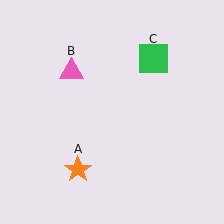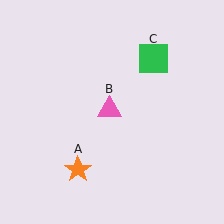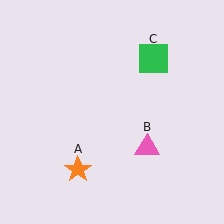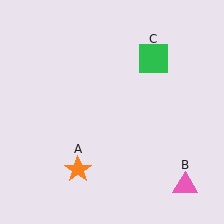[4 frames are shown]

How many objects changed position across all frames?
1 object changed position: pink triangle (object B).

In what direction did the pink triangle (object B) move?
The pink triangle (object B) moved down and to the right.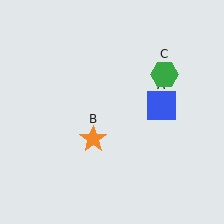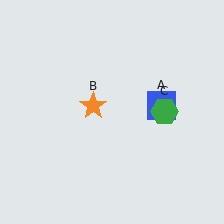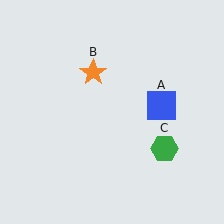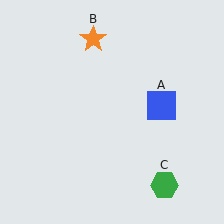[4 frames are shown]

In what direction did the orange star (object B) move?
The orange star (object B) moved up.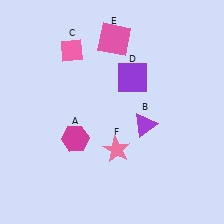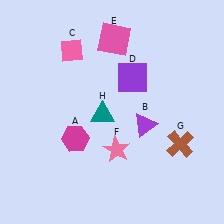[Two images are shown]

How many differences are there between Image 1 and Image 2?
There are 2 differences between the two images.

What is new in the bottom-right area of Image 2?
A brown cross (G) was added in the bottom-right area of Image 2.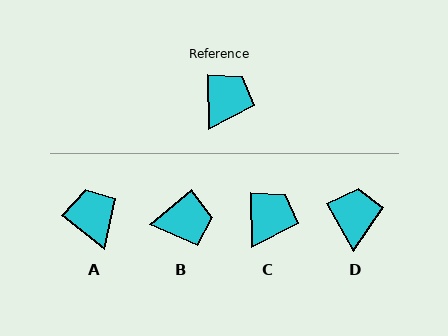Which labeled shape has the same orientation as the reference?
C.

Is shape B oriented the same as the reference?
No, it is off by about 51 degrees.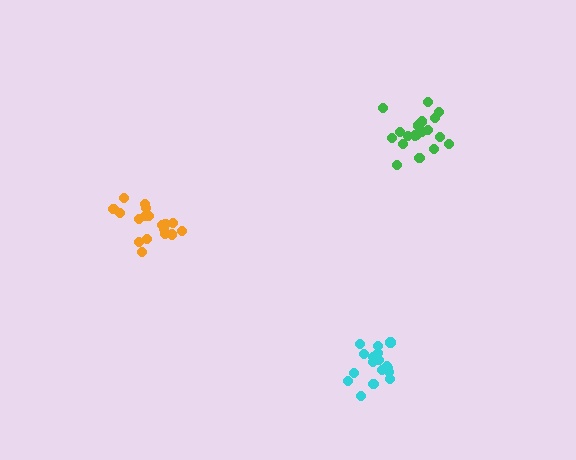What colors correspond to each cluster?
The clusters are colored: green, cyan, orange.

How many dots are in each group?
Group 1: 20 dots, Group 2: 18 dots, Group 3: 18 dots (56 total).